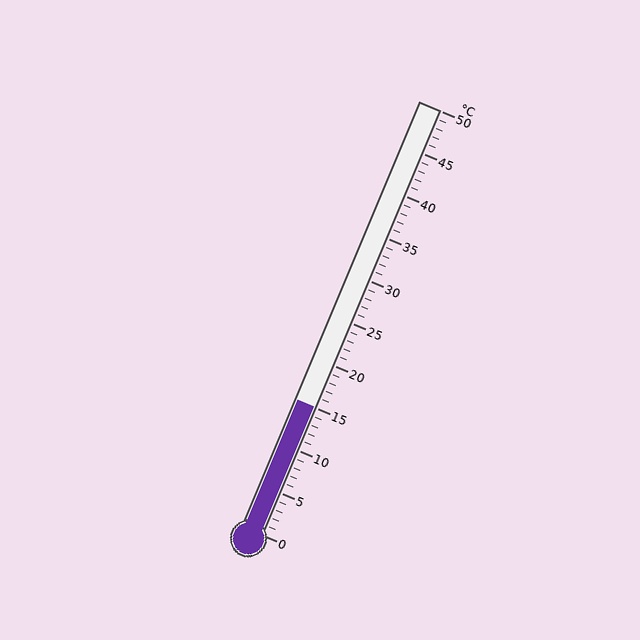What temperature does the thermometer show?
The thermometer shows approximately 15°C.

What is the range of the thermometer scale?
The thermometer scale ranges from 0°C to 50°C.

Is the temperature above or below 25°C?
The temperature is below 25°C.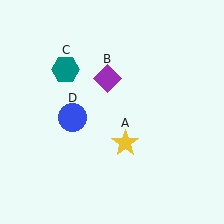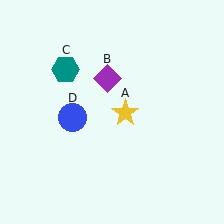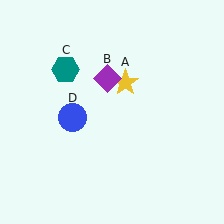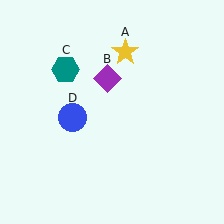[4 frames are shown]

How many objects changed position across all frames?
1 object changed position: yellow star (object A).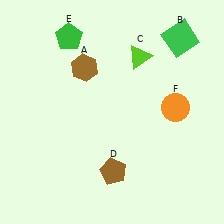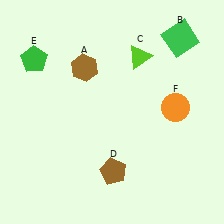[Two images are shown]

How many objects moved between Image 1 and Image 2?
1 object moved between the two images.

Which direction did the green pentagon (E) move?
The green pentagon (E) moved left.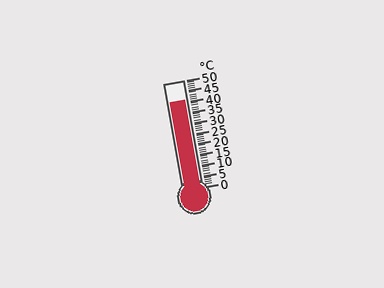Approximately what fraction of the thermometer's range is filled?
The thermometer is filled to approximately 80% of its range.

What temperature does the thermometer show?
The thermometer shows approximately 41°C.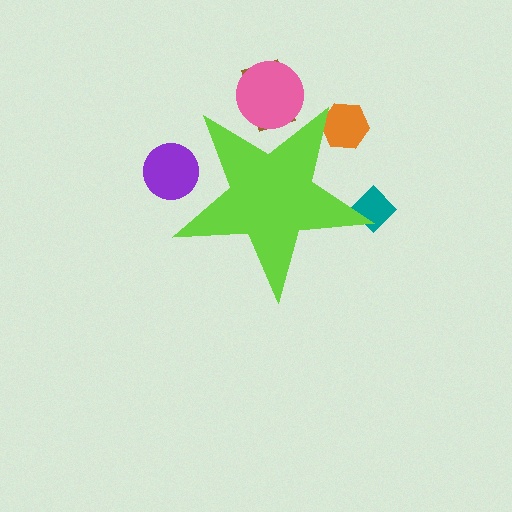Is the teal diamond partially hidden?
Yes, the teal diamond is partially hidden behind the lime star.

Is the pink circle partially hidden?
Yes, the pink circle is partially hidden behind the lime star.